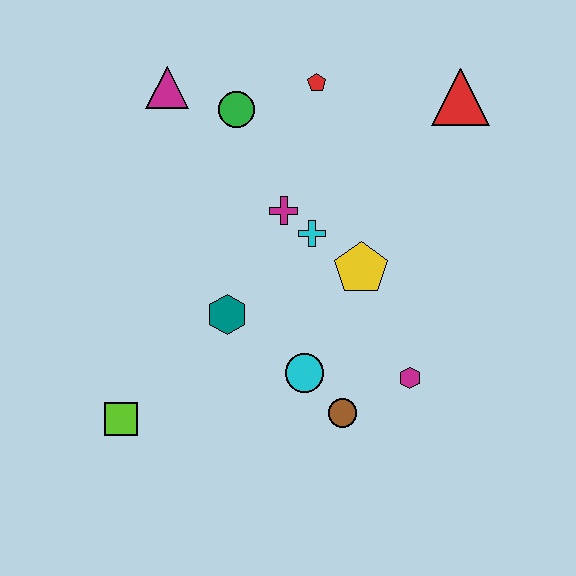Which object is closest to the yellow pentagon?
The cyan cross is closest to the yellow pentagon.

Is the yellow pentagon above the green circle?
No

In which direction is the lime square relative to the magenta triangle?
The lime square is below the magenta triangle.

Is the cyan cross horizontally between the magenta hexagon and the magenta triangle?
Yes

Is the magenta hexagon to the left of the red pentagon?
No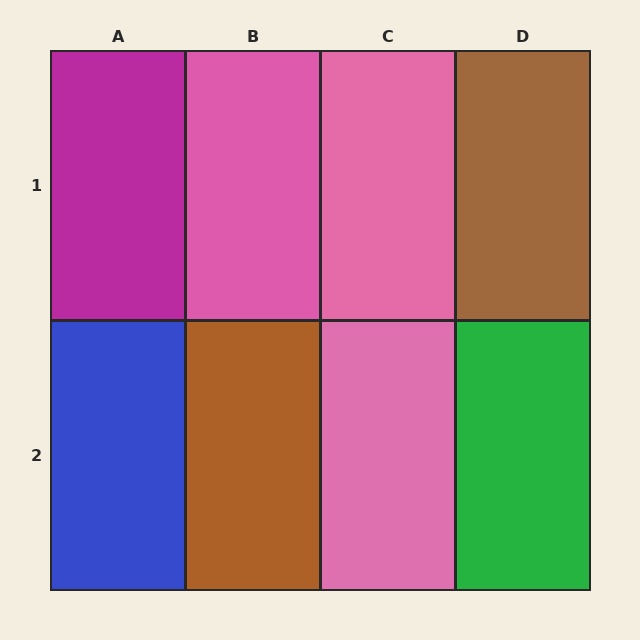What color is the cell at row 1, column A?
Magenta.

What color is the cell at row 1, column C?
Pink.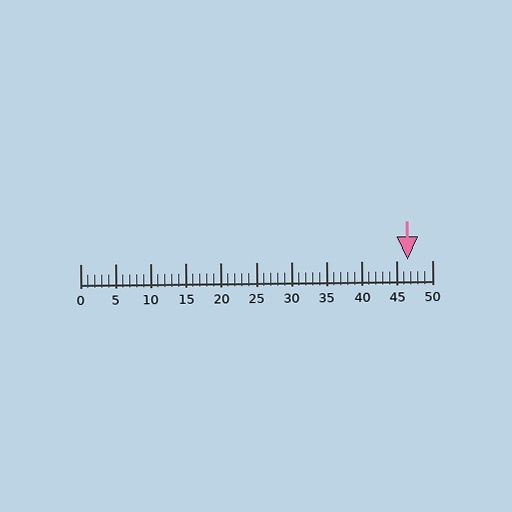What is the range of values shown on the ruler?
The ruler shows values from 0 to 50.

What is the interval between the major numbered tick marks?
The major tick marks are spaced 5 units apart.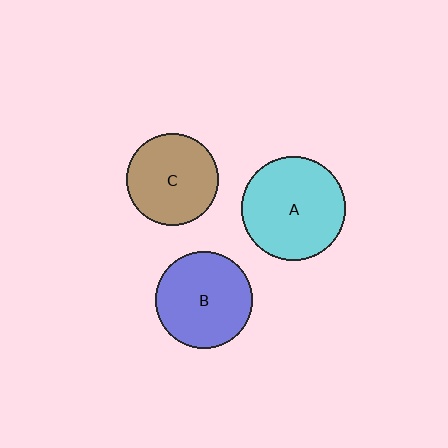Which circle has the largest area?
Circle A (cyan).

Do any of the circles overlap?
No, none of the circles overlap.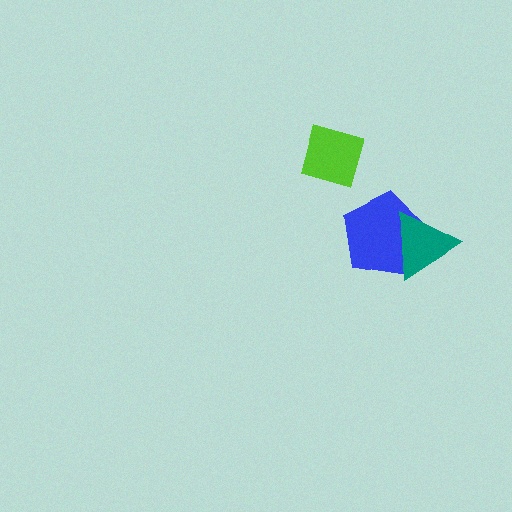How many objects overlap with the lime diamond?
0 objects overlap with the lime diamond.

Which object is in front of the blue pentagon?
The teal triangle is in front of the blue pentagon.